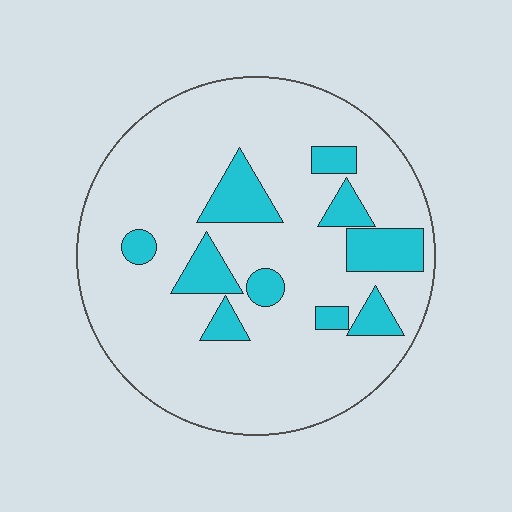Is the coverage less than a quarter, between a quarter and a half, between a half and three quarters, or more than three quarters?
Less than a quarter.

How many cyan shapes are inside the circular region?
10.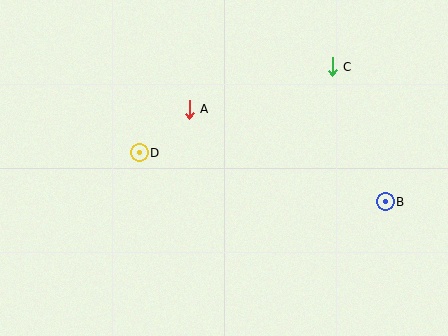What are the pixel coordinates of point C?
Point C is at (332, 67).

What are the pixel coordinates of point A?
Point A is at (189, 109).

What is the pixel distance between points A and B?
The distance between A and B is 217 pixels.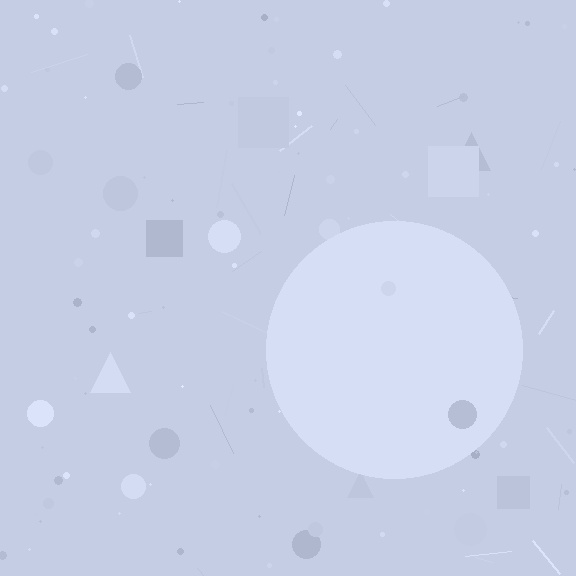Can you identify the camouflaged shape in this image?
The camouflaged shape is a circle.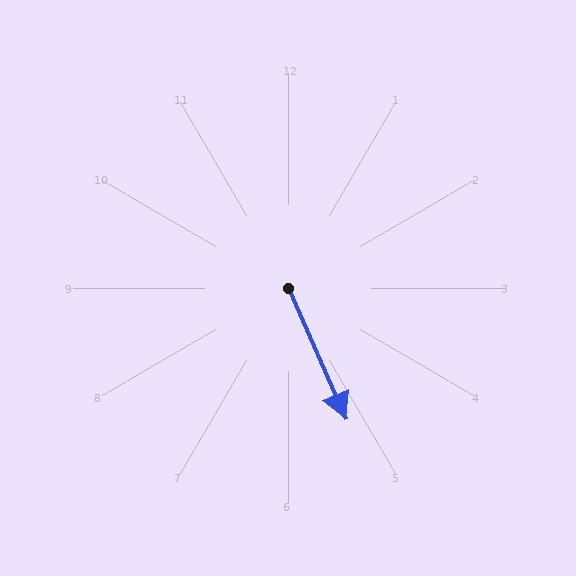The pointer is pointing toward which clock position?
Roughly 5 o'clock.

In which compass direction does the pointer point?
Southeast.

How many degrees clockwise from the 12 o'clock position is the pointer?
Approximately 156 degrees.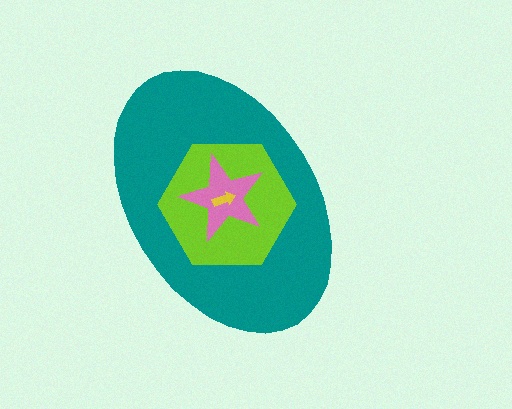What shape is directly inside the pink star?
The yellow arrow.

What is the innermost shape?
The yellow arrow.